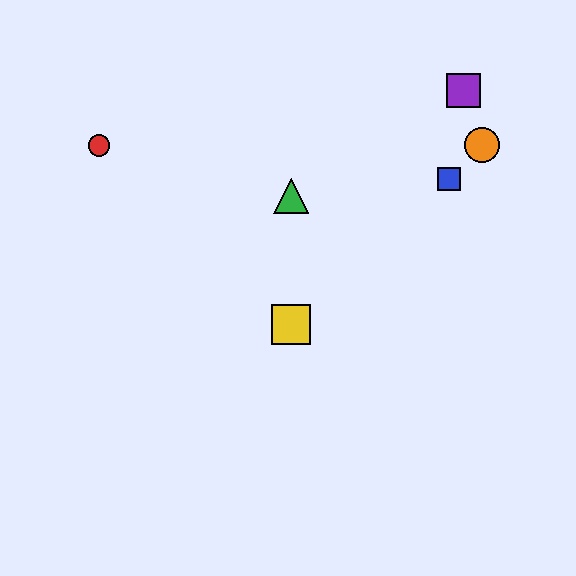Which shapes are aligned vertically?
The green triangle, the yellow square are aligned vertically.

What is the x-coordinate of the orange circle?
The orange circle is at x≈482.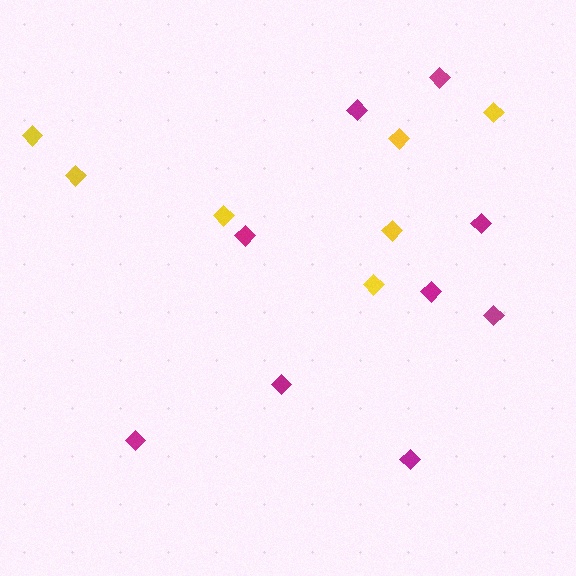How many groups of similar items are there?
There are 2 groups: one group of magenta diamonds (9) and one group of yellow diamonds (7).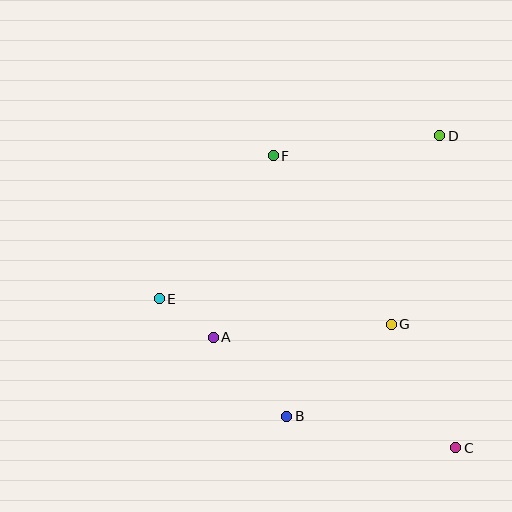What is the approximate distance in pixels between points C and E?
The distance between C and E is approximately 332 pixels.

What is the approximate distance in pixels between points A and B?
The distance between A and B is approximately 108 pixels.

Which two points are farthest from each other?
Points C and F are farthest from each other.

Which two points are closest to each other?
Points A and E are closest to each other.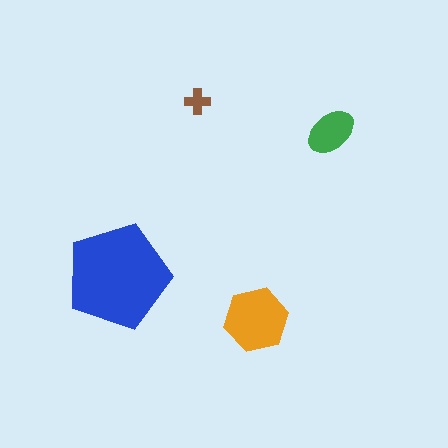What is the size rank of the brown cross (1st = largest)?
4th.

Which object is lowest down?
The orange hexagon is bottommost.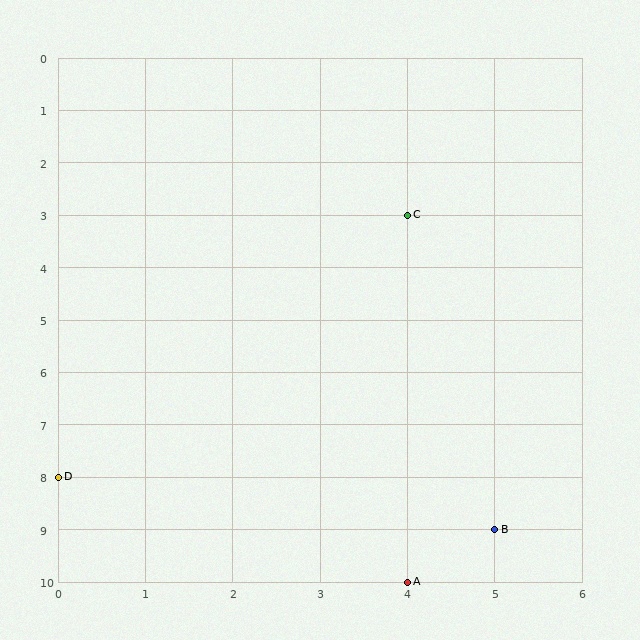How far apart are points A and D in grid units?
Points A and D are 4 columns and 2 rows apart (about 4.5 grid units diagonally).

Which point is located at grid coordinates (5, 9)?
Point B is at (5, 9).